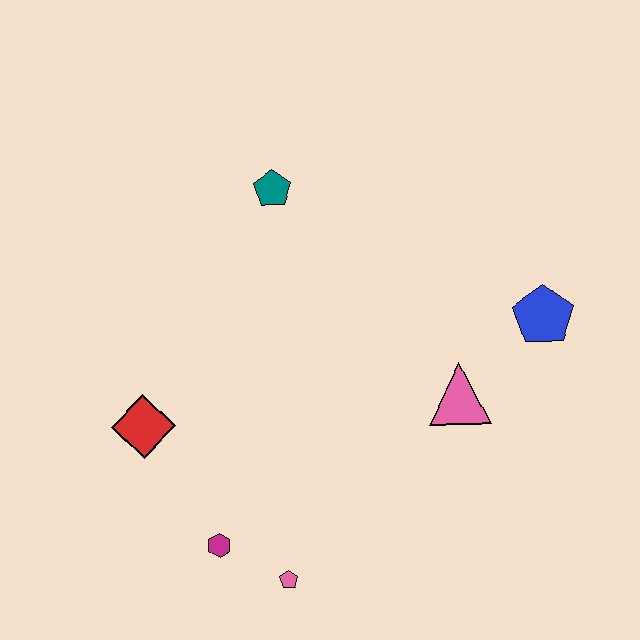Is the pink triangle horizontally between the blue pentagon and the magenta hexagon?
Yes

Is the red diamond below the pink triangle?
Yes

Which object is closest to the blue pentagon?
The pink triangle is closest to the blue pentagon.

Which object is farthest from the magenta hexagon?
The blue pentagon is farthest from the magenta hexagon.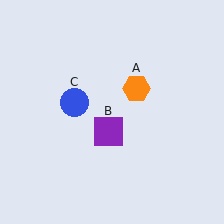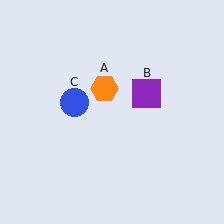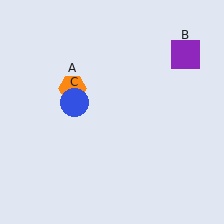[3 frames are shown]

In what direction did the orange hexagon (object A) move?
The orange hexagon (object A) moved left.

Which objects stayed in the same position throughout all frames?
Blue circle (object C) remained stationary.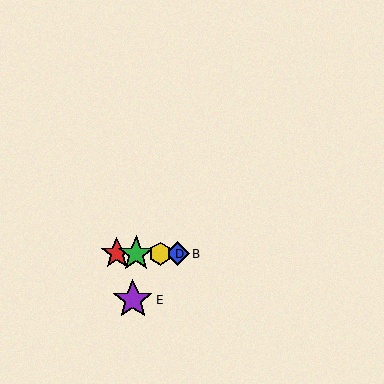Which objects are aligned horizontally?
Objects A, B, C, D are aligned horizontally.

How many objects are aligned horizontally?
4 objects (A, B, C, D) are aligned horizontally.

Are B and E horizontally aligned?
No, B is at y≈254 and E is at y≈300.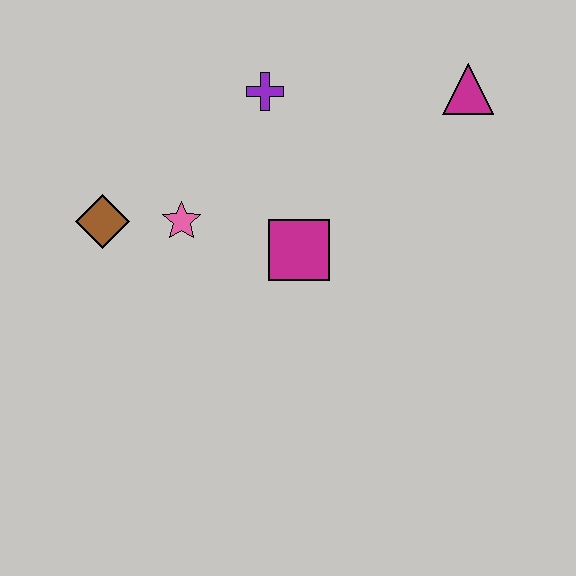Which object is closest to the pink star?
The brown diamond is closest to the pink star.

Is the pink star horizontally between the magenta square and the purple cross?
No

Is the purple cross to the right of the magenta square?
No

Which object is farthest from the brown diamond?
The magenta triangle is farthest from the brown diamond.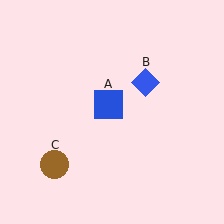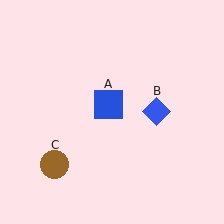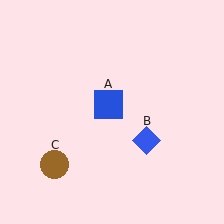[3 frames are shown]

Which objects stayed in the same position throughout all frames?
Blue square (object A) and brown circle (object C) remained stationary.